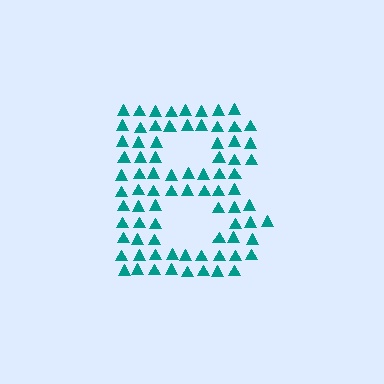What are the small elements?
The small elements are triangles.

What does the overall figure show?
The overall figure shows the letter B.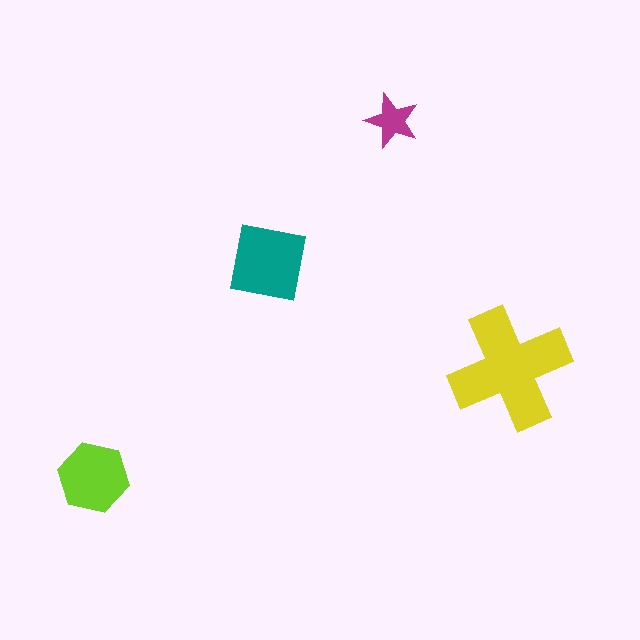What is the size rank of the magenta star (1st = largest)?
4th.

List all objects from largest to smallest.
The yellow cross, the teal square, the lime hexagon, the magenta star.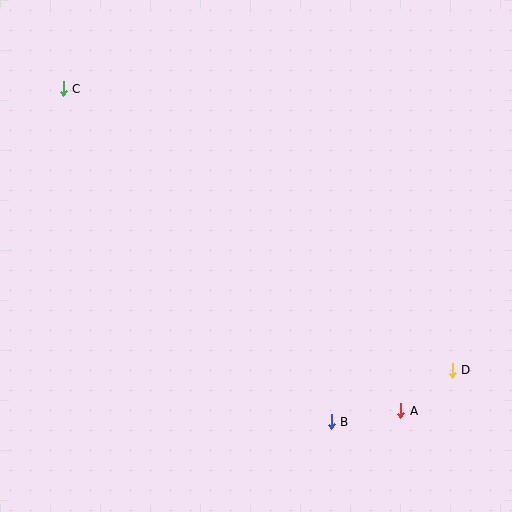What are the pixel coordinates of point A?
Point A is at (401, 411).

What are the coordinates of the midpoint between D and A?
The midpoint between D and A is at (426, 391).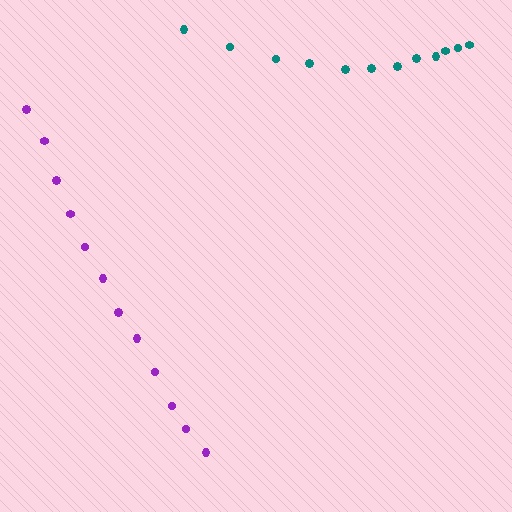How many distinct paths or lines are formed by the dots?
There are 2 distinct paths.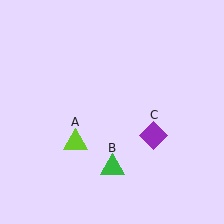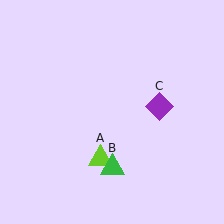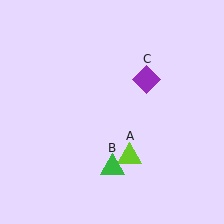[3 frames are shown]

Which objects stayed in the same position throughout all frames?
Green triangle (object B) remained stationary.